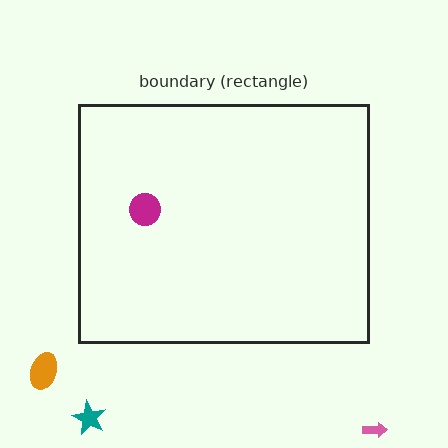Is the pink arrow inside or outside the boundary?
Outside.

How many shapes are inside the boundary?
1 inside, 3 outside.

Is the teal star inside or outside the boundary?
Outside.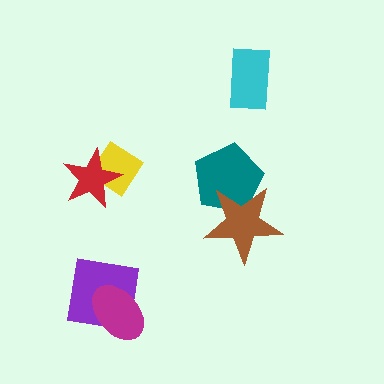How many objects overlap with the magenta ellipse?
1 object overlaps with the magenta ellipse.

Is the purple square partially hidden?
Yes, it is partially covered by another shape.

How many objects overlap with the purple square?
1 object overlaps with the purple square.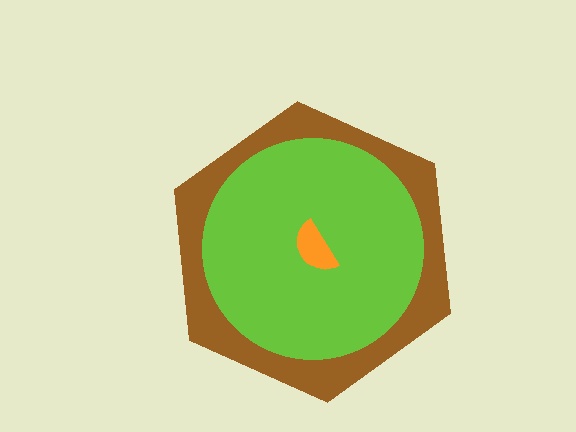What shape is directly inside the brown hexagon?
The lime circle.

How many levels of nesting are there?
3.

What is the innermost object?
The orange semicircle.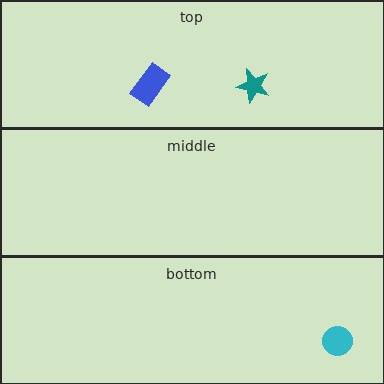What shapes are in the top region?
The blue rectangle, the teal star.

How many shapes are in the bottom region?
1.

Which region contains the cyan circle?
The bottom region.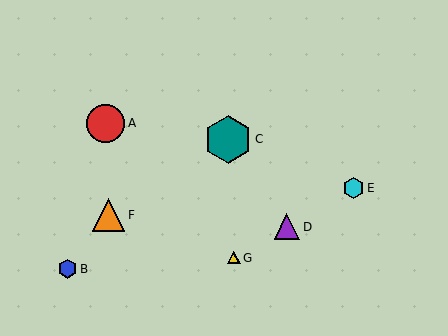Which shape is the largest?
The teal hexagon (labeled C) is the largest.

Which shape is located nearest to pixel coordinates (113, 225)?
The orange triangle (labeled F) at (108, 215) is nearest to that location.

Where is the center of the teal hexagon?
The center of the teal hexagon is at (228, 139).